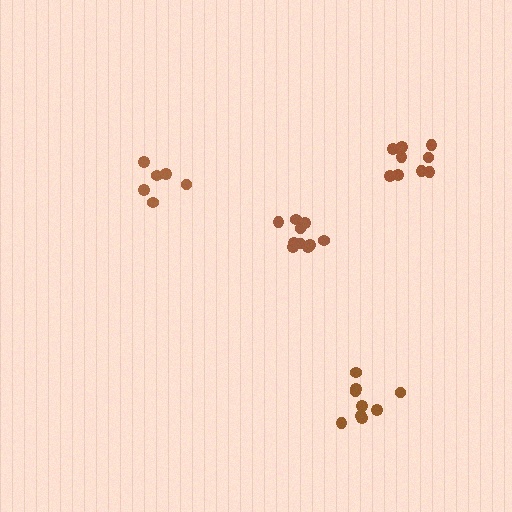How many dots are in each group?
Group 1: 9 dots, Group 2: 6 dots, Group 3: 10 dots, Group 4: 9 dots (34 total).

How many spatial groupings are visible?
There are 4 spatial groupings.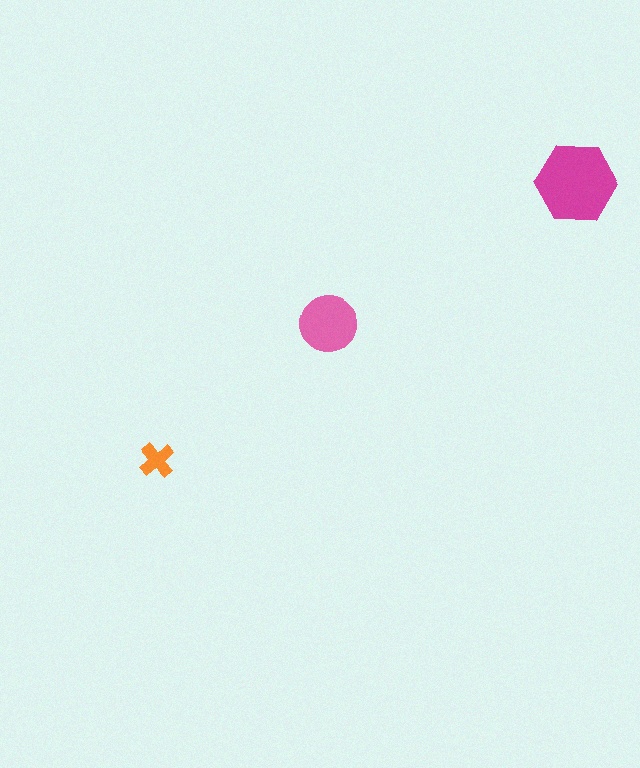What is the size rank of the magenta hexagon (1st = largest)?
1st.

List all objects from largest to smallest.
The magenta hexagon, the pink circle, the orange cross.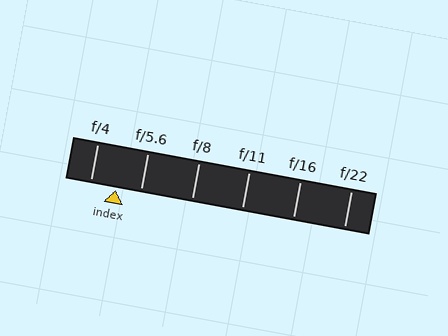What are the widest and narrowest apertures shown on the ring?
The widest aperture shown is f/4 and the narrowest is f/22.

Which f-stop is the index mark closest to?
The index mark is closest to f/5.6.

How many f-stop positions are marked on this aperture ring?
There are 6 f-stop positions marked.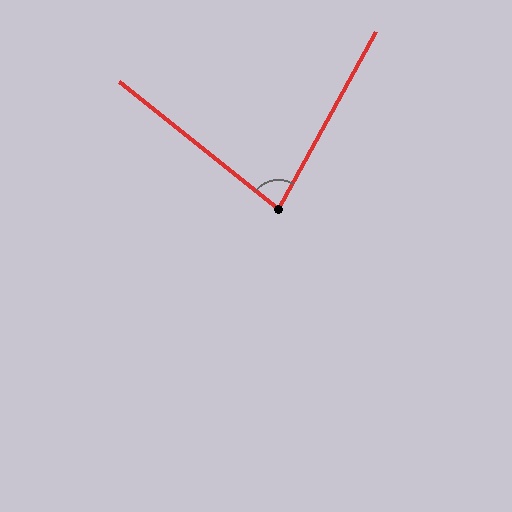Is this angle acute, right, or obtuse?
It is acute.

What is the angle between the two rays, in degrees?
Approximately 80 degrees.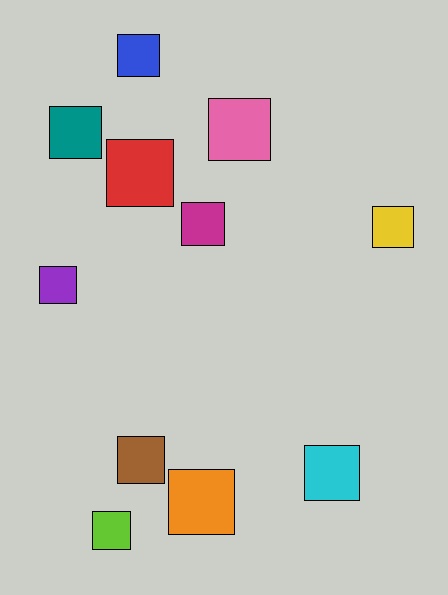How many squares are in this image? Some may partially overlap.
There are 11 squares.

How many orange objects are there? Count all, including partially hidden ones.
There is 1 orange object.